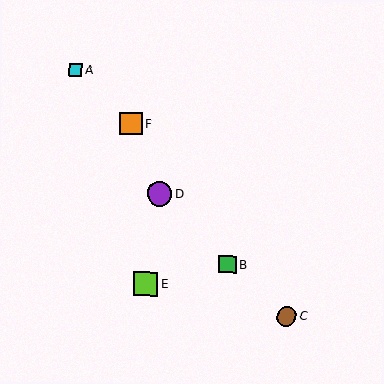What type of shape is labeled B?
Shape B is a green square.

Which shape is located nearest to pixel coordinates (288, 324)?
The brown circle (labeled C) at (286, 317) is nearest to that location.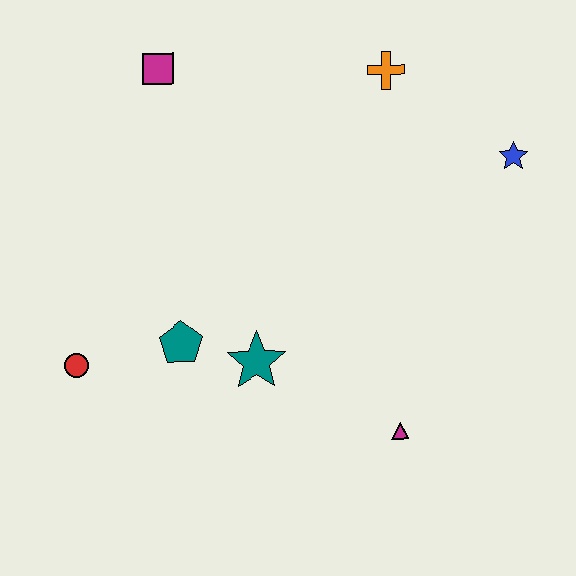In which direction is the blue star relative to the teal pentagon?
The blue star is to the right of the teal pentagon.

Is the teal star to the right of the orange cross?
No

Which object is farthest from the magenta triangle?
The magenta square is farthest from the magenta triangle.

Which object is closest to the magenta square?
The orange cross is closest to the magenta square.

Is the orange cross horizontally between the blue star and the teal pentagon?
Yes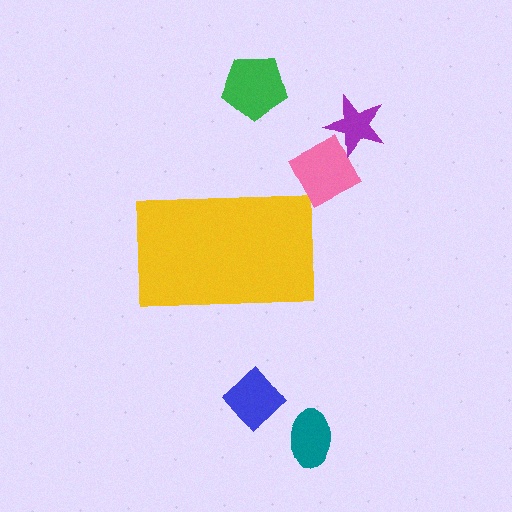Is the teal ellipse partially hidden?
No, the teal ellipse is fully visible.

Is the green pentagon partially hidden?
No, the green pentagon is fully visible.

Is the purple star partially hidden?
No, the purple star is fully visible.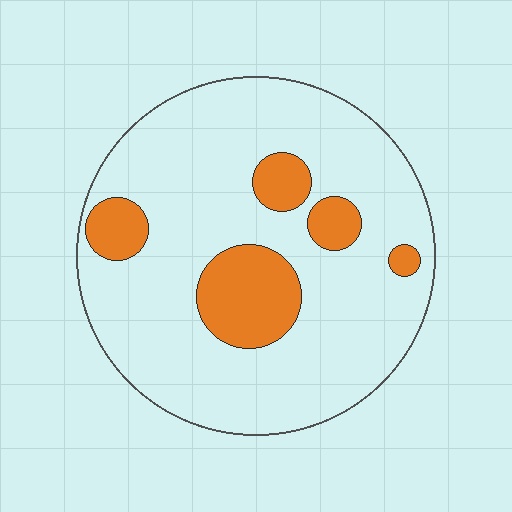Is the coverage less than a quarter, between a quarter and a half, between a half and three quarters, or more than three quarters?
Less than a quarter.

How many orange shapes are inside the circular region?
5.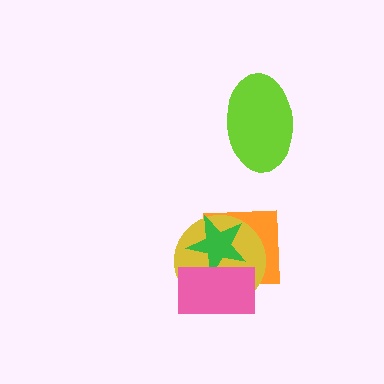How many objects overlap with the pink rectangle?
3 objects overlap with the pink rectangle.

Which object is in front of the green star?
The pink rectangle is in front of the green star.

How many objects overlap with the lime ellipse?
0 objects overlap with the lime ellipse.